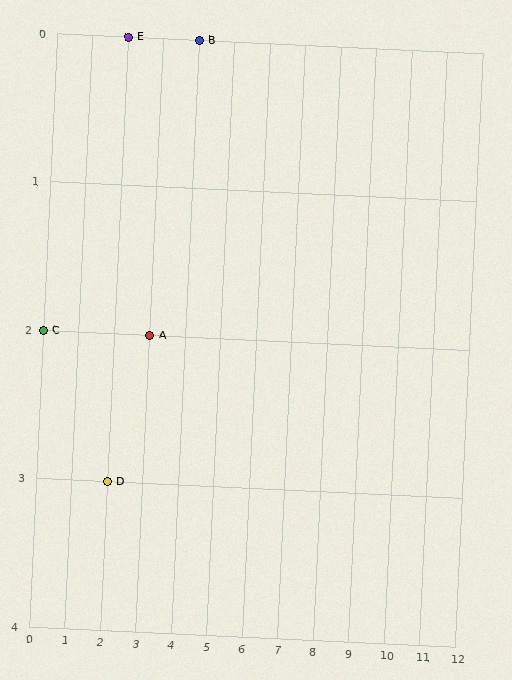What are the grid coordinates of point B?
Point B is at grid coordinates (4, 0).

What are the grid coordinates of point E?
Point E is at grid coordinates (2, 0).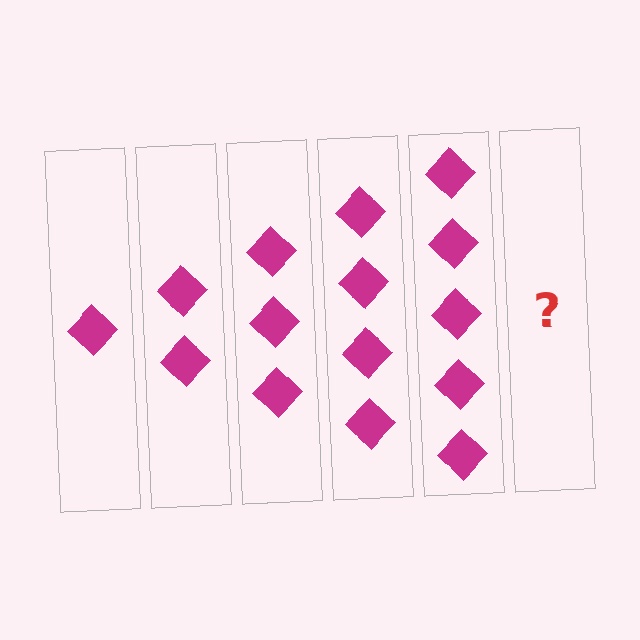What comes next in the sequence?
The next element should be 6 diamonds.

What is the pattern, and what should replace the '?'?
The pattern is that each step adds one more diamond. The '?' should be 6 diamonds.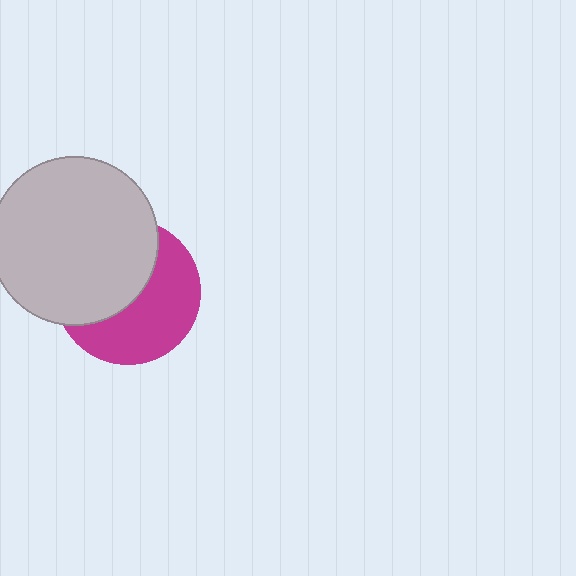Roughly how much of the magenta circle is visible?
About half of it is visible (roughly 51%).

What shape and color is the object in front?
The object in front is a light gray circle.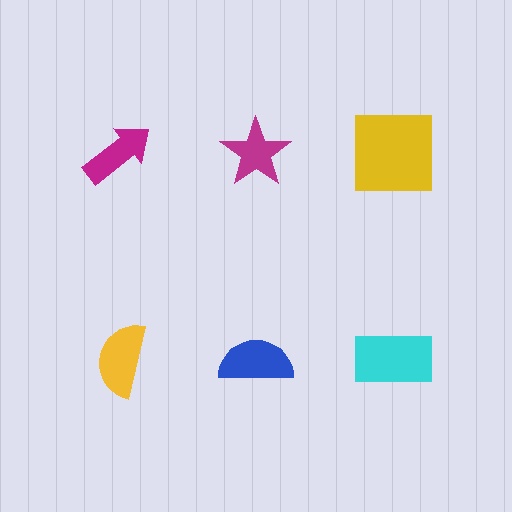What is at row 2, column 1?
A yellow semicircle.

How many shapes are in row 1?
3 shapes.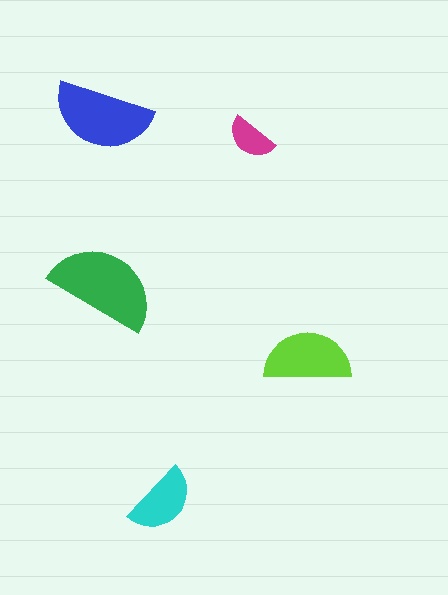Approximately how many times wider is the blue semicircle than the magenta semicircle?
About 2 times wider.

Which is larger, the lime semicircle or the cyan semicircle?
The lime one.